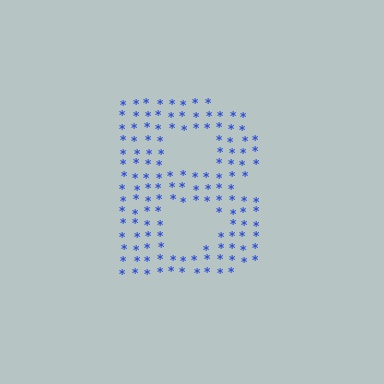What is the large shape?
The large shape is the letter B.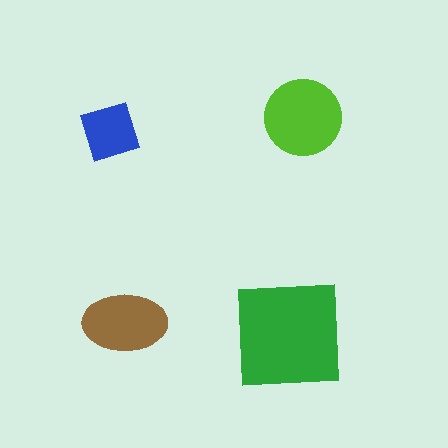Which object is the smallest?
The blue diamond.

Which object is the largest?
The green square.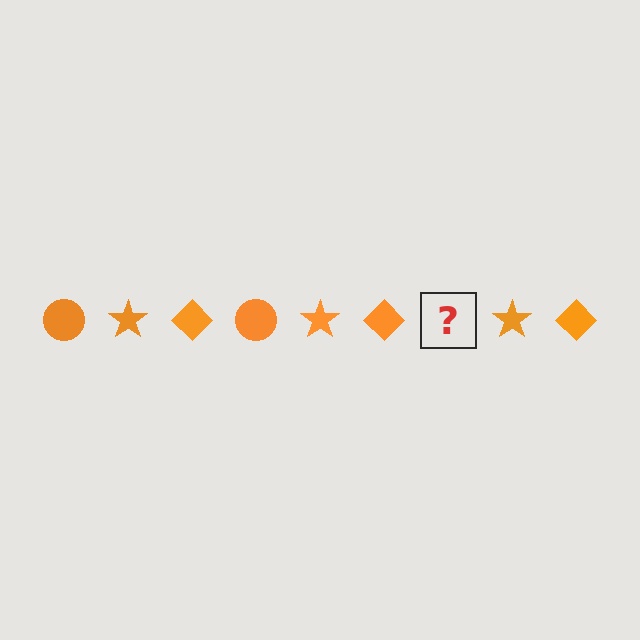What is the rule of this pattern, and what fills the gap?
The rule is that the pattern cycles through circle, star, diamond shapes in orange. The gap should be filled with an orange circle.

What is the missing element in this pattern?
The missing element is an orange circle.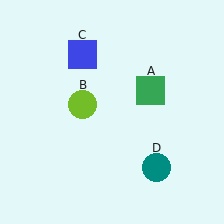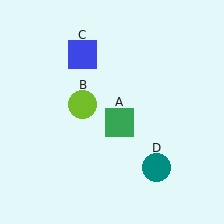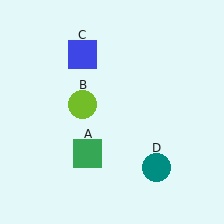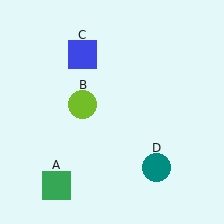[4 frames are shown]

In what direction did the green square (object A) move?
The green square (object A) moved down and to the left.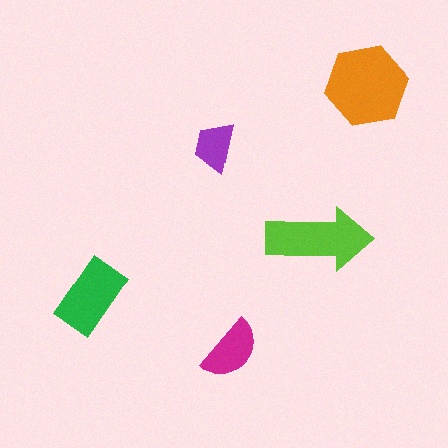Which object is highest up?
The orange hexagon is topmost.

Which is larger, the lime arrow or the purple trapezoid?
The lime arrow.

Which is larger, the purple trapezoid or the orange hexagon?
The orange hexagon.